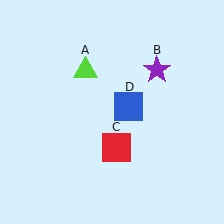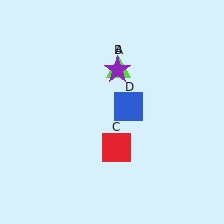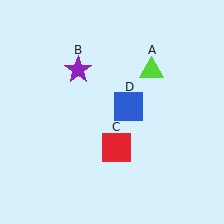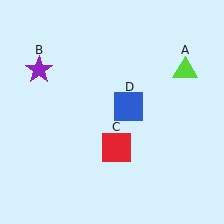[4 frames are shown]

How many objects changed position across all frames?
2 objects changed position: lime triangle (object A), purple star (object B).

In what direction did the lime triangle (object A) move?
The lime triangle (object A) moved right.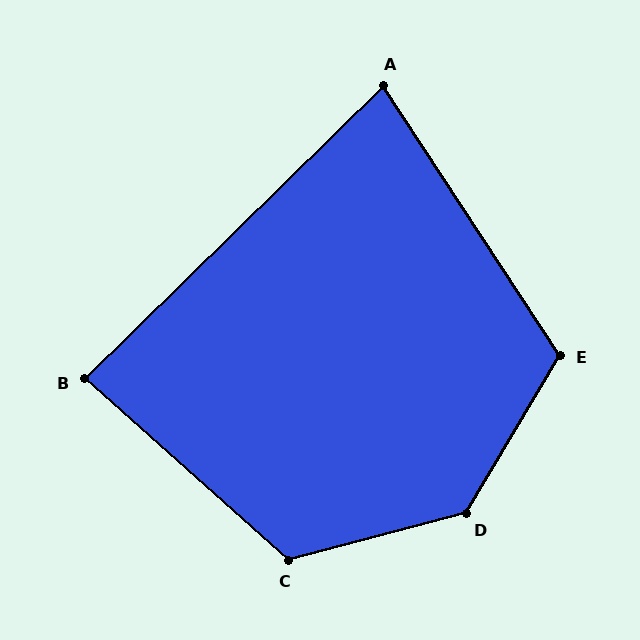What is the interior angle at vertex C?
Approximately 123 degrees (obtuse).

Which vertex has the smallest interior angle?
A, at approximately 79 degrees.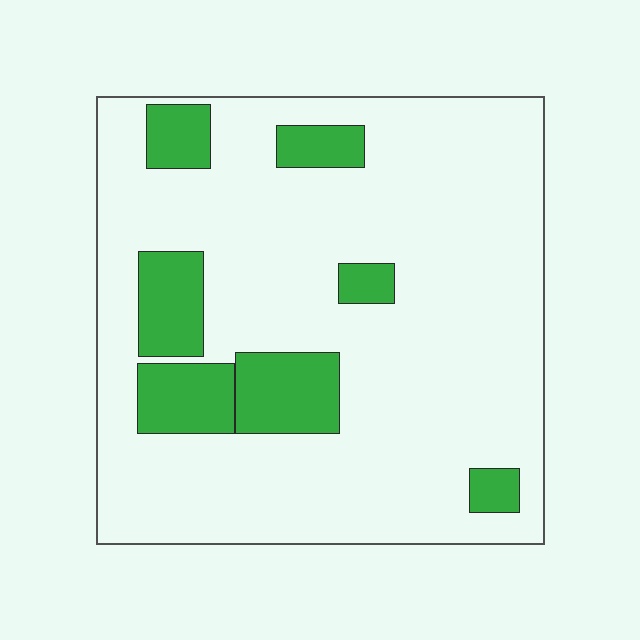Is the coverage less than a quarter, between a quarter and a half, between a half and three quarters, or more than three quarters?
Less than a quarter.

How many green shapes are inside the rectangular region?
7.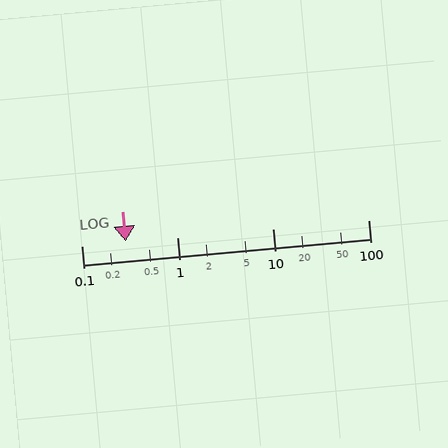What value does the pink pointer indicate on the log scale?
The pointer indicates approximately 0.29.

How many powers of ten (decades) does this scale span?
The scale spans 3 decades, from 0.1 to 100.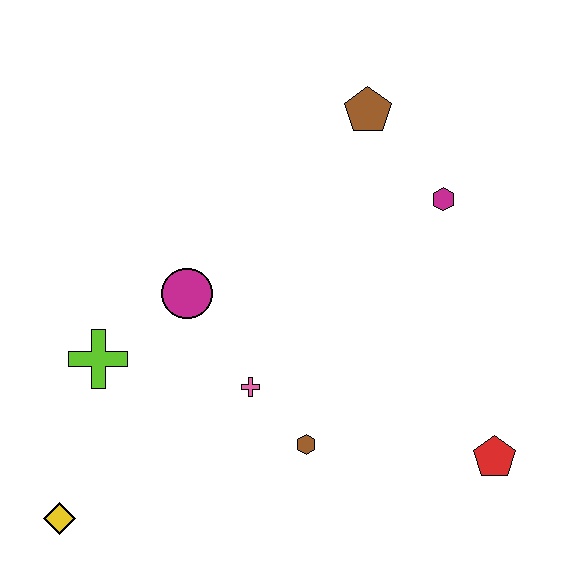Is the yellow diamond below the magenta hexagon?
Yes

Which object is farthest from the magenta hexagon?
The yellow diamond is farthest from the magenta hexagon.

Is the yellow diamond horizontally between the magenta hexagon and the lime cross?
No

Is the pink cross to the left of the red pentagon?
Yes